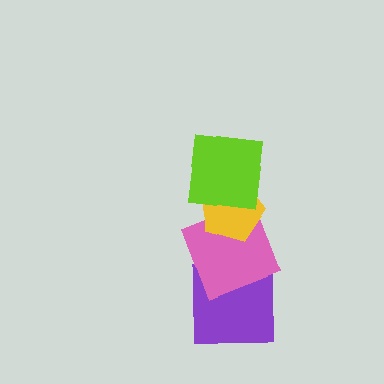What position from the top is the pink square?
The pink square is 3rd from the top.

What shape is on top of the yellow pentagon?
The lime square is on top of the yellow pentagon.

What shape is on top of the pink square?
The yellow pentagon is on top of the pink square.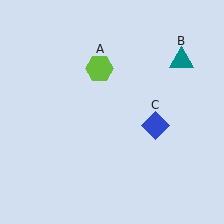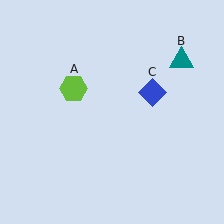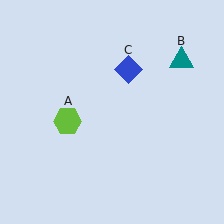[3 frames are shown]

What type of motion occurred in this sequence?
The lime hexagon (object A), blue diamond (object C) rotated counterclockwise around the center of the scene.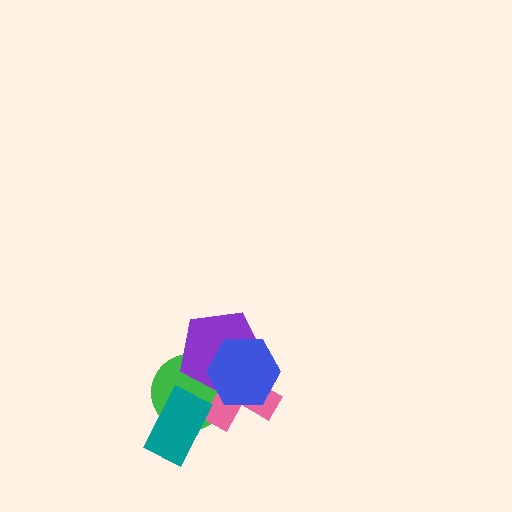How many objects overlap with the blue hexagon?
3 objects overlap with the blue hexagon.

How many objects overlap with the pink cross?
4 objects overlap with the pink cross.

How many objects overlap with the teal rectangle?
2 objects overlap with the teal rectangle.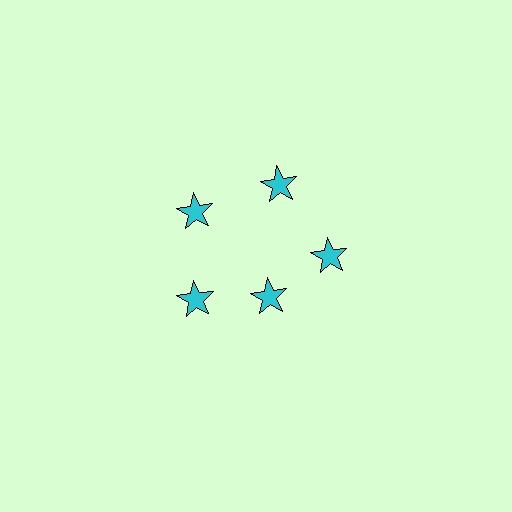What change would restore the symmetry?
The symmetry would be restored by moving it outward, back onto the ring so that all 5 stars sit at equal angles and equal distance from the center.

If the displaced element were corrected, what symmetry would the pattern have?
It would have 5-fold rotational symmetry — the pattern would map onto itself every 72 degrees.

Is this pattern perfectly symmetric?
No. The 5 cyan stars are arranged in a ring, but one element near the 5 o'clock position is pulled inward toward the center, breaking the 5-fold rotational symmetry.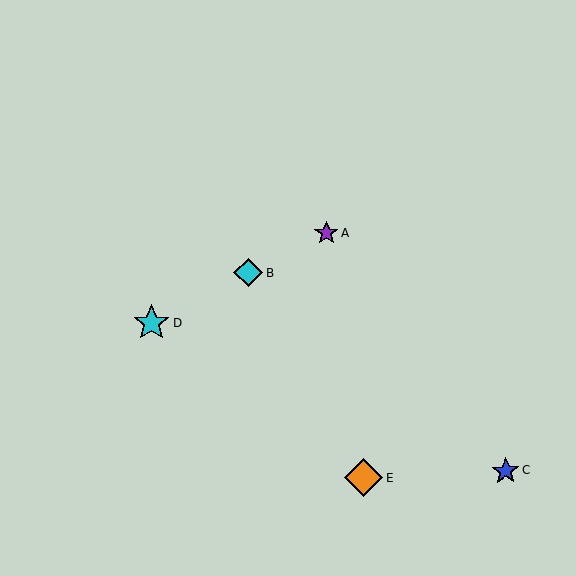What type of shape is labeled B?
Shape B is a cyan diamond.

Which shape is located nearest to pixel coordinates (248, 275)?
The cyan diamond (labeled B) at (248, 273) is nearest to that location.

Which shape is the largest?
The orange diamond (labeled E) is the largest.